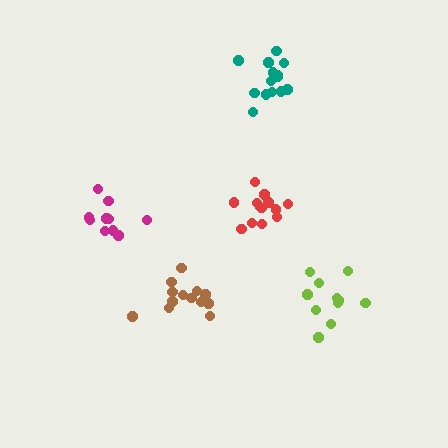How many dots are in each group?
Group 1: 14 dots, Group 2: 10 dots, Group 3: 13 dots, Group 4: 13 dots, Group 5: 11 dots (61 total).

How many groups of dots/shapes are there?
There are 5 groups.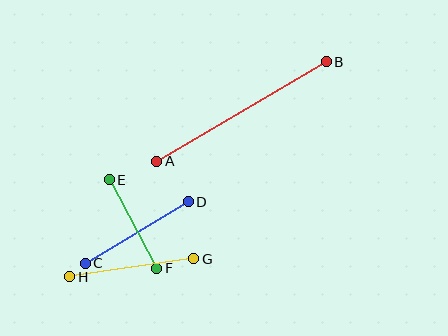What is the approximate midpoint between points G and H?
The midpoint is at approximately (132, 268) pixels.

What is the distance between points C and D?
The distance is approximately 120 pixels.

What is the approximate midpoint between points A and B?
The midpoint is at approximately (242, 112) pixels.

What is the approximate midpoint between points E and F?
The midpoint is at approximately (133, 224) pixels.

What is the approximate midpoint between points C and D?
The midpoint is at approximately (137, 233) pixels.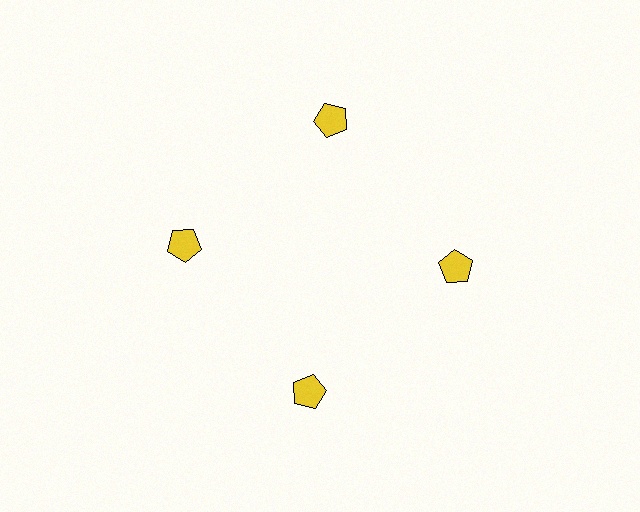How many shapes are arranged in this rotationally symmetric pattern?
There are 4 shapes, arranged in 4 groups of 1.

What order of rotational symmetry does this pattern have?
This pattern has 4-fold rotational symmetry.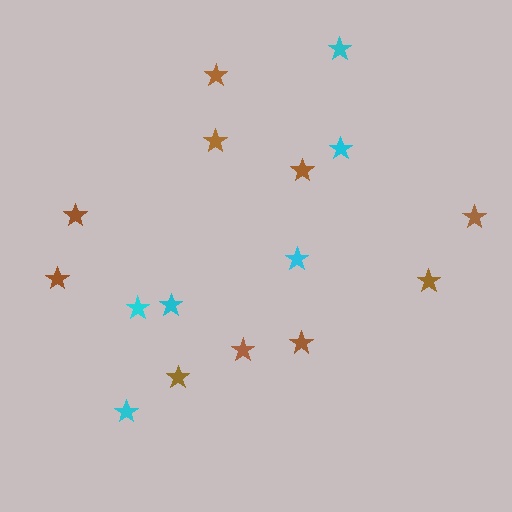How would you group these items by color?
There are 2 groups: one group of brown stars (10) and one group of cyan stars (6).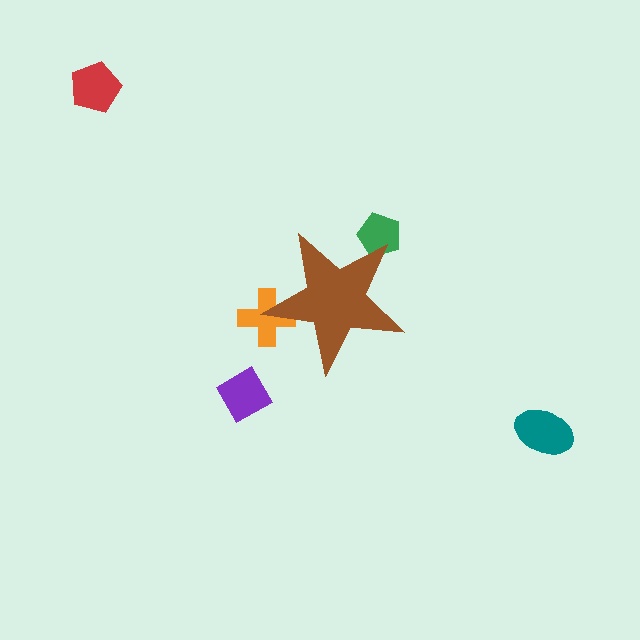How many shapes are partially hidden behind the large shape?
2 shapes are partially hidden.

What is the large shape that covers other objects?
A brown star.